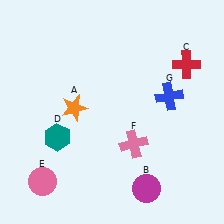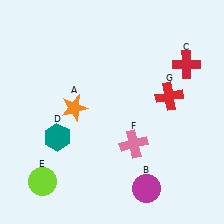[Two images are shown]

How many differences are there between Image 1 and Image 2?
There are 2 differences between the two images.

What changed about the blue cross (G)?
In Image 1, G is blue. In Image 2, it changed to red.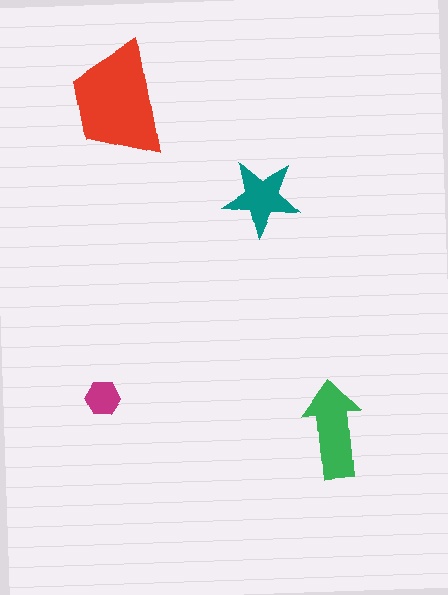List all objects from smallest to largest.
The magenta hexagon, the teal star, the green arrow, the red trapezoid.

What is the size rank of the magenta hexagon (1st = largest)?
4th.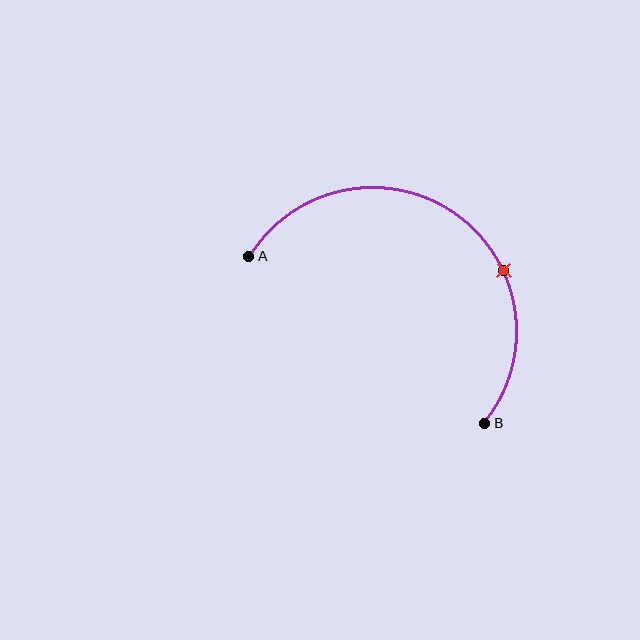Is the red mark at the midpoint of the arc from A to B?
No. The red mark lies on the arc but is closer to endpoint B. The arc midpoint would be at the point on the curve equidistant along the arc from both A and B.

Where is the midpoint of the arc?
The arc midpoint is the point on the curve farthest from the straight line joining A and B. It sits above and to the right of that line.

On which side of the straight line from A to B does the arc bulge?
The arc bulges above and to the right of the straight line connecting A and B.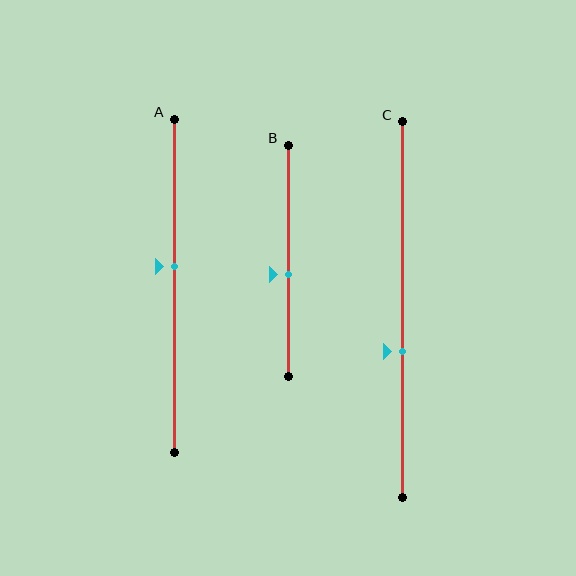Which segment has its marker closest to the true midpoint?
Segment A has its marker closest to the true midpoint.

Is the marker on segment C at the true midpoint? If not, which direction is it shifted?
No, the marker on segment C is shifted downward by about 11% of the segment length.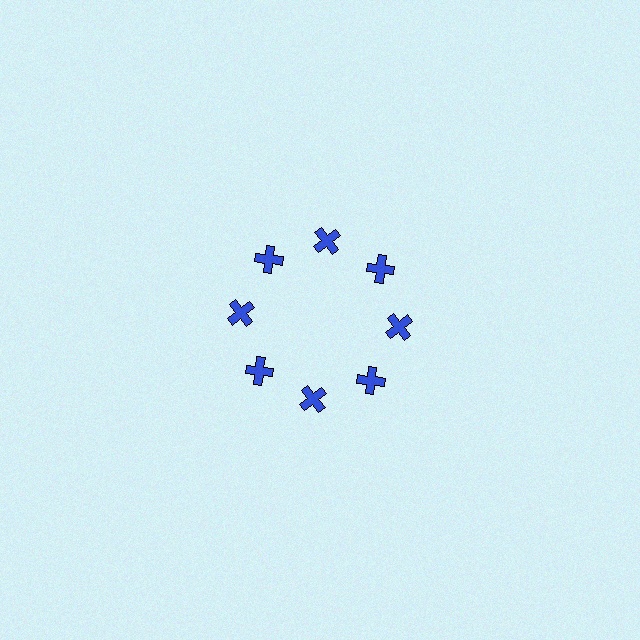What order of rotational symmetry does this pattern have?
This pattern has 8-fold rotational symmetry.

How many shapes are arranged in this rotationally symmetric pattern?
There are 8 shapes, arranged in 8 groups of 1.